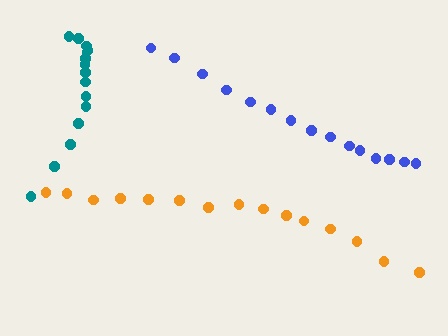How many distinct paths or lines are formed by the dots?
There are 3 distinct paths.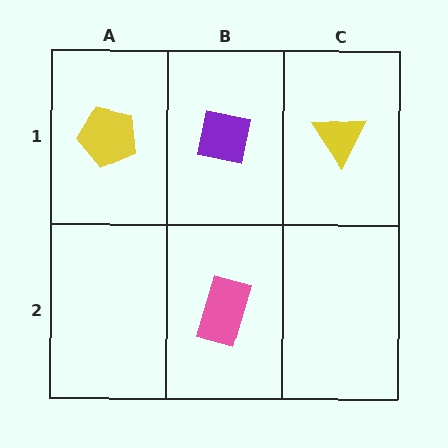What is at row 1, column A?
A yellow pentagon.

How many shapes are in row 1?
3 shapes.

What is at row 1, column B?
A purple square.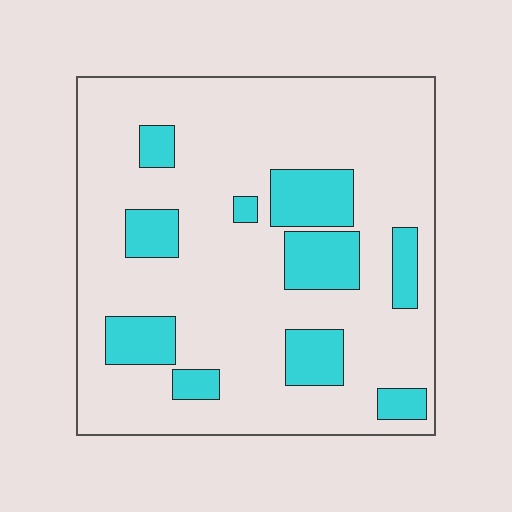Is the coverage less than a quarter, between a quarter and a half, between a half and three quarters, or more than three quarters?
Less than a quarter.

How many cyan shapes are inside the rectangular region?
10.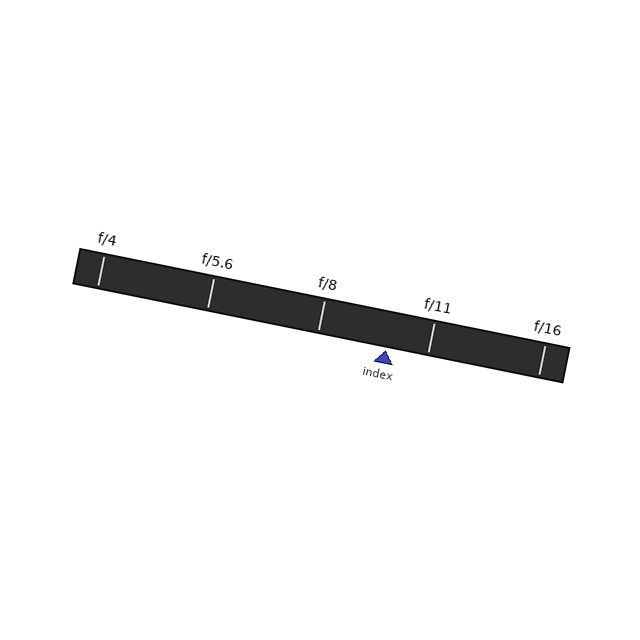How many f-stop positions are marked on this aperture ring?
There are 5 f-stop positions marked.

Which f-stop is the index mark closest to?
The index mark is closest to f/11.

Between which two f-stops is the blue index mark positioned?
The index mark is between f/8 and f/11.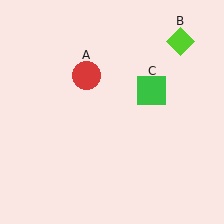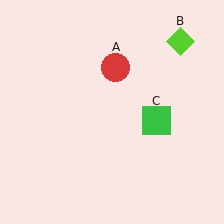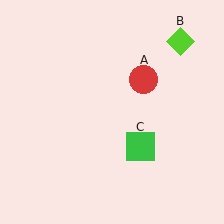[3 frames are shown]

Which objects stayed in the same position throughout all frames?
Lime diamond (object B) remained stationary.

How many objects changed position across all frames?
2 objects changed position: red circle (object A), green square (object C).